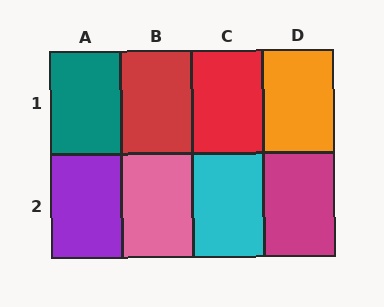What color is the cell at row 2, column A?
Purple.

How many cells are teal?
1 cell is teal.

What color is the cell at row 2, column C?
Cyan.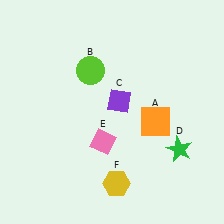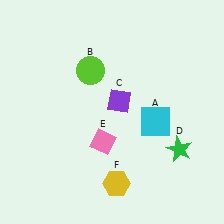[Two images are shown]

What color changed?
The square (A) changed from orange in Image 1 to cyan in Image 2.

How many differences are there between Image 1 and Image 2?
There is 1 difference between the two images.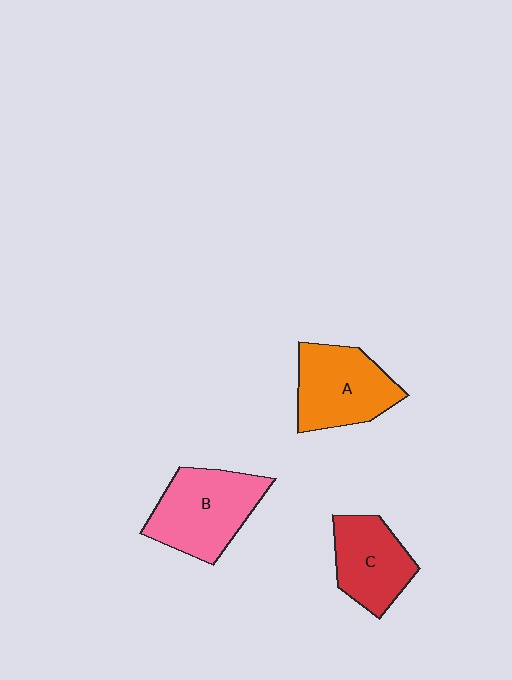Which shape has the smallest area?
Shape C (red).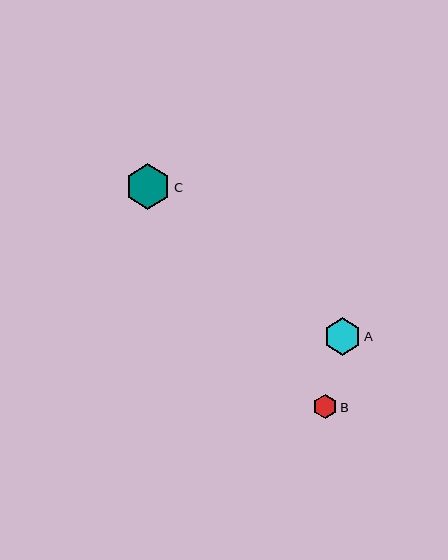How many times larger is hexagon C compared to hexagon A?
Hexagon C is approximately 1.2 times the size of hexagon A.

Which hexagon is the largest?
Hexagon C is the largest with a size of approximately 46 pixels.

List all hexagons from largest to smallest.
From largest to smallest: C, A, B.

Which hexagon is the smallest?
Hexagon B is the smallest with a size of approximately 24 pixels.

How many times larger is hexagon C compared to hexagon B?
Hexagon C is approximately 1.9 times the size of hexagon B.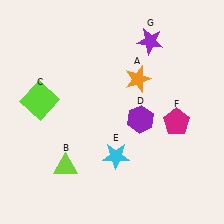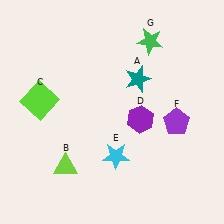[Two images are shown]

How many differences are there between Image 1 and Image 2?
There are 3 differences between the two images.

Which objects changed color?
A changed from orange to teal. F changed from magenta to purple. G changed from purple to green.